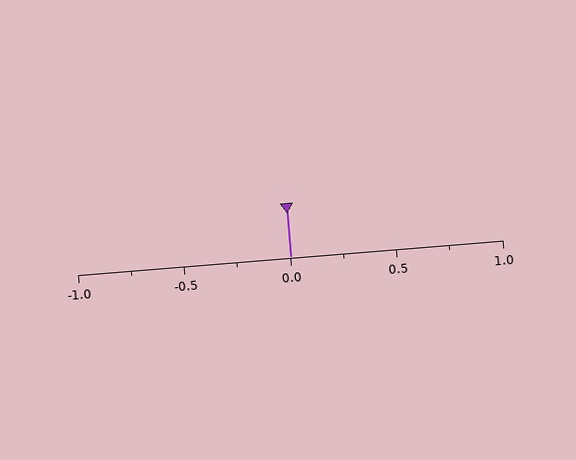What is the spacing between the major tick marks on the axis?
The major ticks are spaced 0.5 apart.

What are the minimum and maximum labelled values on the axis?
The axis runs from -1.0 to 1.0.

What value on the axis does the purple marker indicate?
The marker indicates approximately 0.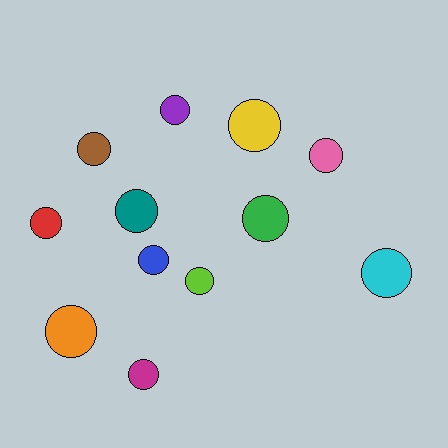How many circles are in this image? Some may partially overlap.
There are 12 circles.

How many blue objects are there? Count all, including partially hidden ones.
There is 1 blue object.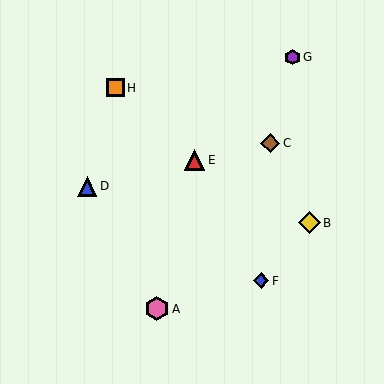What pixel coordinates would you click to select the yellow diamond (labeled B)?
Click at (309, 223) to select the yellow diamond B.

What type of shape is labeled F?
Shape F is a blue diamond.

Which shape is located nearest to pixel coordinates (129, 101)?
The orange square (labeled H) at (115, 88) is nearest to that location.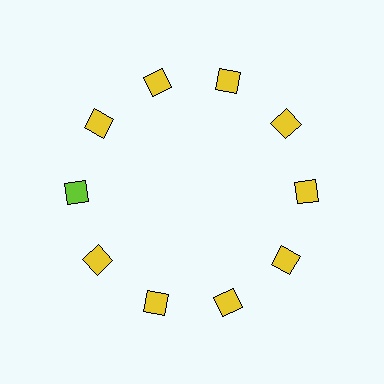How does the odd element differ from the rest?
It has a different color: lime instead of yellow.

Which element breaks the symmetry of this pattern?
The lime square at roughly the 9 o'clock position breaks the symmetry. All other shapes are yellow squares.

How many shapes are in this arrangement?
There are 10 shapes arranged in a ring pattern.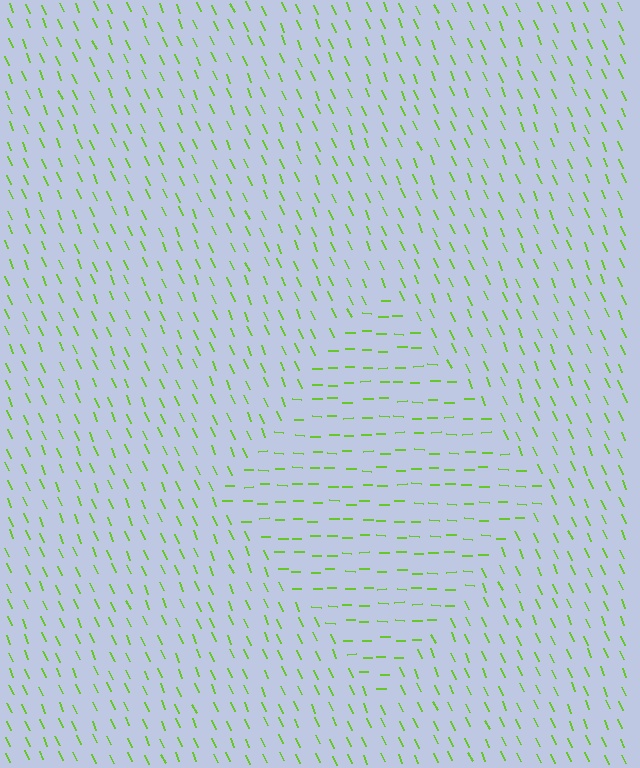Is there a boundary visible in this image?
Yes, there is a texture boundary formed by a change in line orientation.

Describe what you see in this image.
The image is filled with small lime line segments. A diamond region in the image has lines oriented differently from the surrounding lines, creating a visible texture boundary.